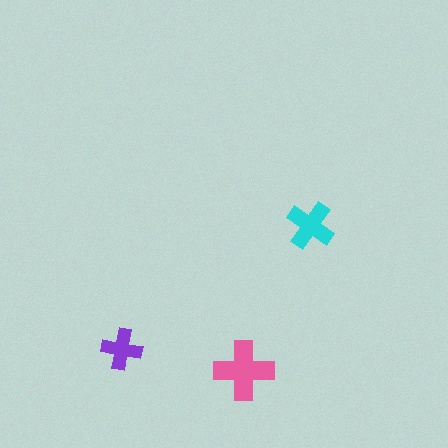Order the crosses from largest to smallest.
the pink one, the cyan one, the purple one.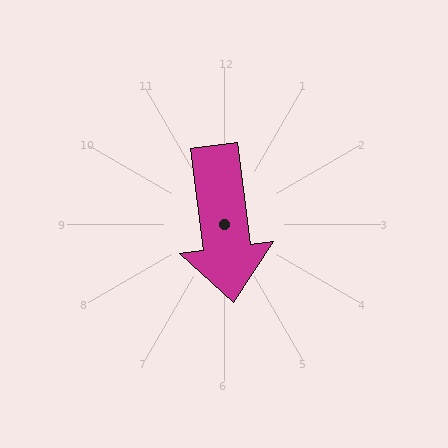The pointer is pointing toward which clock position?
Roughly 6 o'clock.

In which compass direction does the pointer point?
South.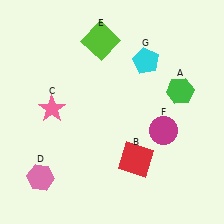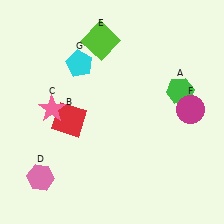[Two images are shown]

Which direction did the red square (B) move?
The red square (B) moved left.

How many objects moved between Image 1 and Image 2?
3 objects moved between the two images.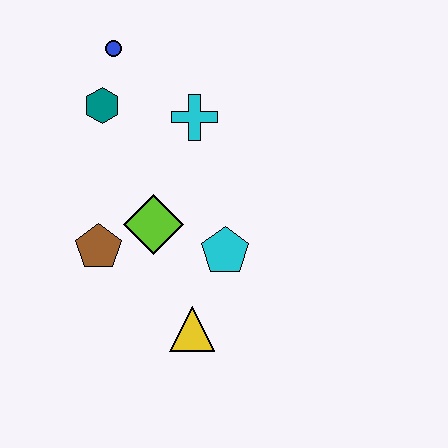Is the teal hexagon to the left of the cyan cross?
Yes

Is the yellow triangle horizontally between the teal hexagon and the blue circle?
No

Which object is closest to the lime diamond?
The brown pentagon is closest to the lime diamond.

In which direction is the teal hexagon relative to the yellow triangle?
The teal hexagon is above the yellow triangle.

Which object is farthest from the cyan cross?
The yellow triangle is farthest from the cyan cross.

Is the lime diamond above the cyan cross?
No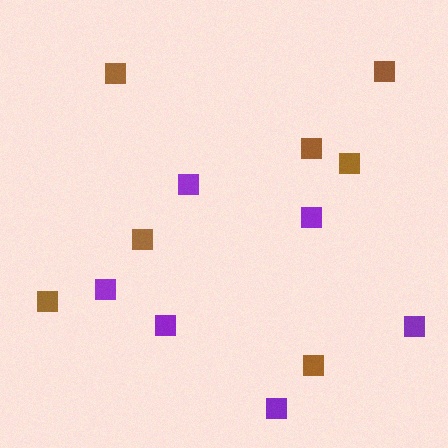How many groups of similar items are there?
There are 2 groups: one group of brown squares (7) and one group of purple squares (6).